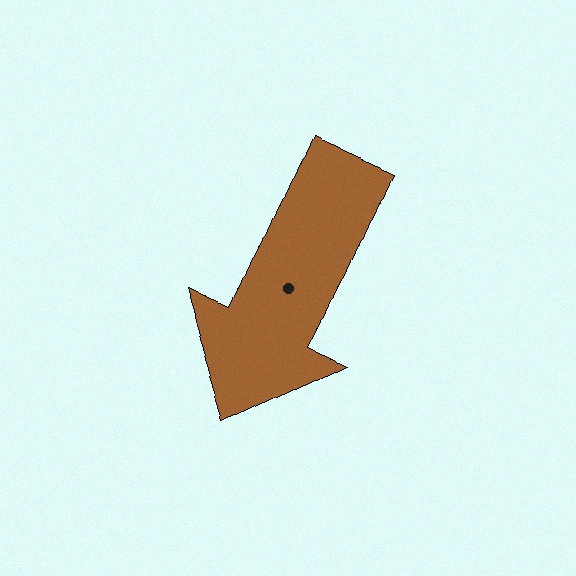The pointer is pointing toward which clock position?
Roughly 7 o'clock.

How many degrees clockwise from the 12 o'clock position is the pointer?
Approximately 204 degrees.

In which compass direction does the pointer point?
Southwest.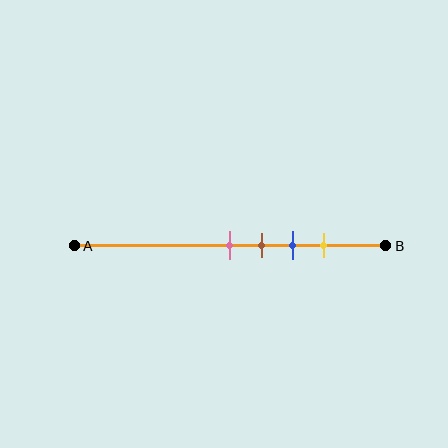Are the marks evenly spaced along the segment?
Yes, the marks are approximately evenly spaced.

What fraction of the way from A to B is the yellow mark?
The yellow mark is approximately 80% (0.8) of the way from A to B.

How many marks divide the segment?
There are 4 marks dividing the segment.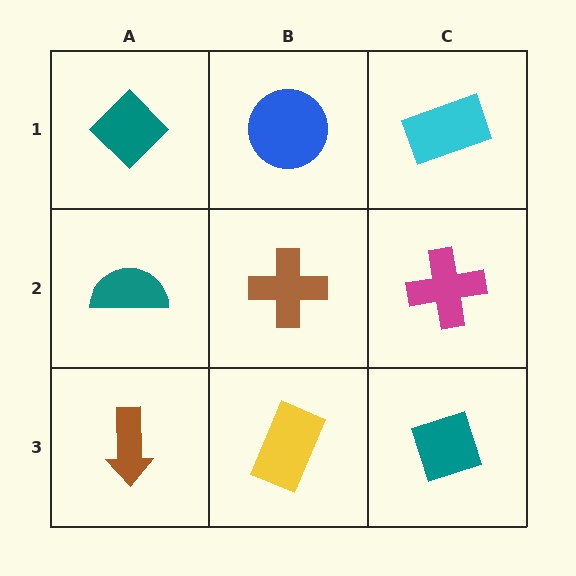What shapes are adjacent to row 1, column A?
A teal semicircle (row 2, column A), a blue circle (row 1, column B).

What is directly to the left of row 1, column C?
A blue circle.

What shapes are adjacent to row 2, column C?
A cyan rectangle (row 1, column C), a teal diamond (row 3, column C), a brown cross (row 2, column B).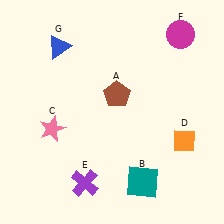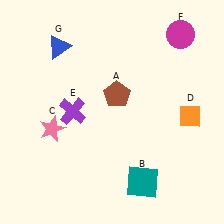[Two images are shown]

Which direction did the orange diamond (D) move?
The orange diamond (D) moved up.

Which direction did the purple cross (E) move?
The purple cross (E) moved up.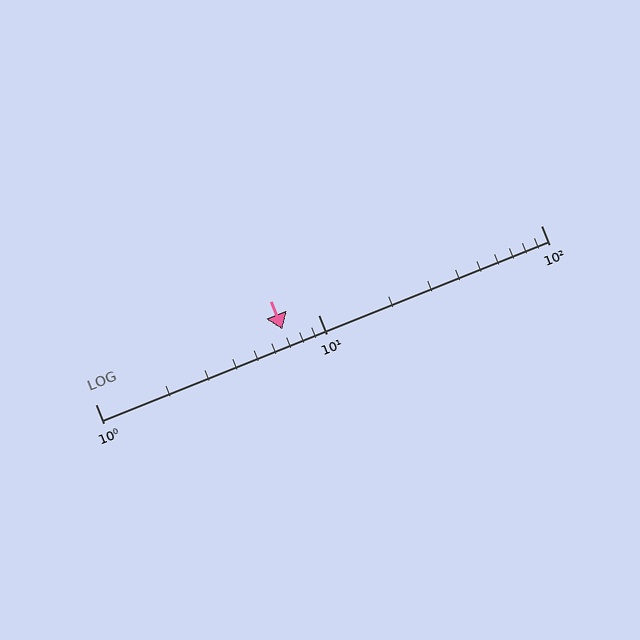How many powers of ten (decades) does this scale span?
The scale spans 2 decades, from 1 to 100.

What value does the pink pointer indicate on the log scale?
The pointer indicates approximately 6.9.